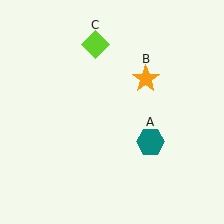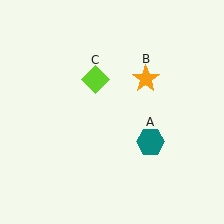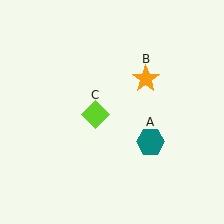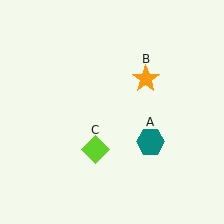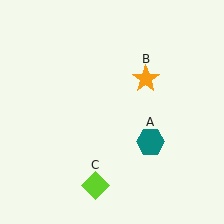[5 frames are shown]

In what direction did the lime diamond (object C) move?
The lime diamond (object C) moved down.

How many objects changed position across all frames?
1 object changed position: lime diamond (object C).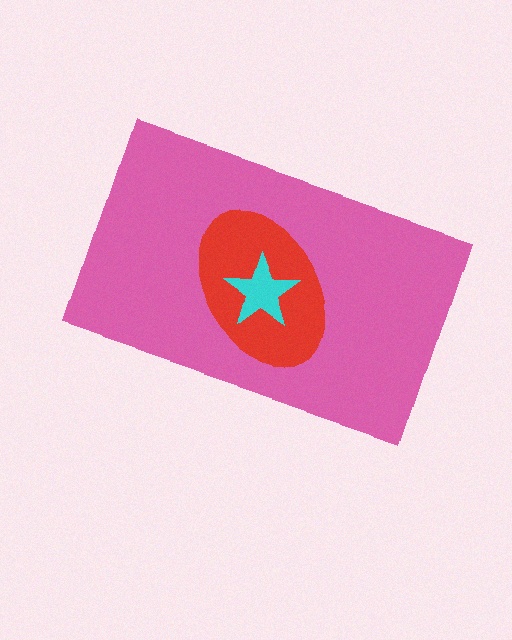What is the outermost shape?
The pink rectangle.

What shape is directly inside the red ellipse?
The cyan star.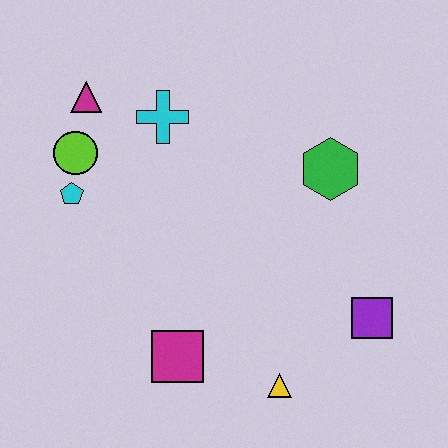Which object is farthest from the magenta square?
The magenta triangle is farthest from the magenta square.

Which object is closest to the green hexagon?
The purple square is closest to the green hexagon.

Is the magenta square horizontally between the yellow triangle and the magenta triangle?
Yes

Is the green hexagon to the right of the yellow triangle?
Yes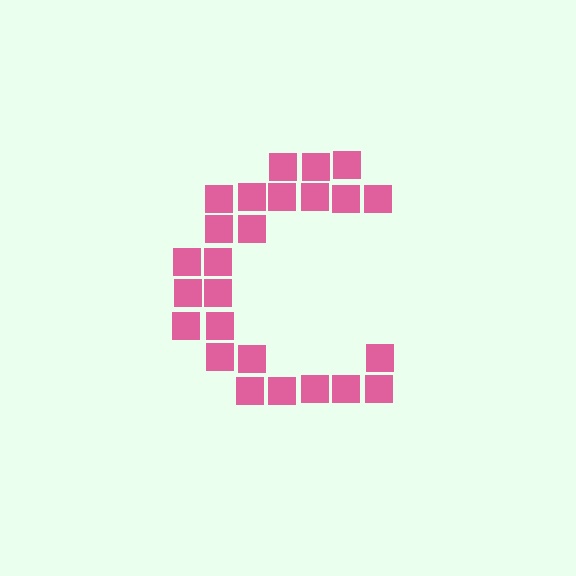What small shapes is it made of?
It is made of small squares.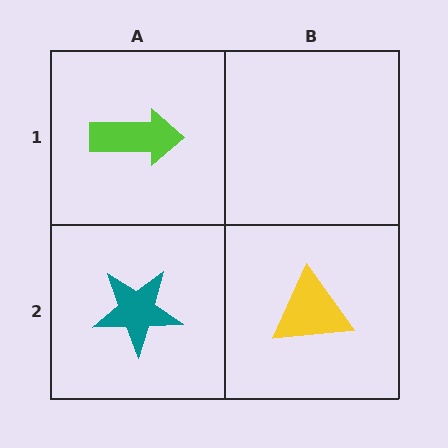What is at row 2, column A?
A teal star.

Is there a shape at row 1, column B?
No, that cell is empty.